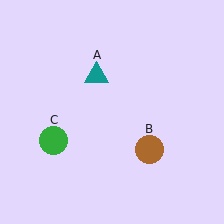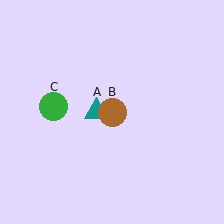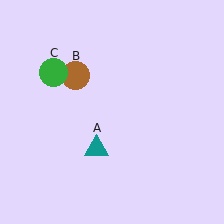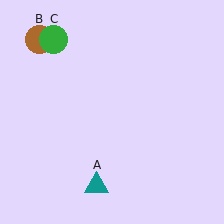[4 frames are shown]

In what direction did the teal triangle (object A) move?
The teal triangle (object A) moved down.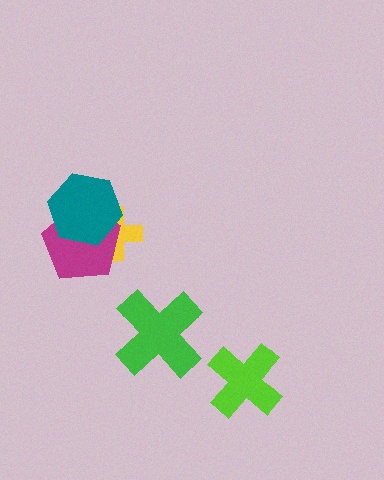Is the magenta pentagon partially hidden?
Yes, it is partially covered by another shape.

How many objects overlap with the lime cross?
0 objects overlap with the lime cross.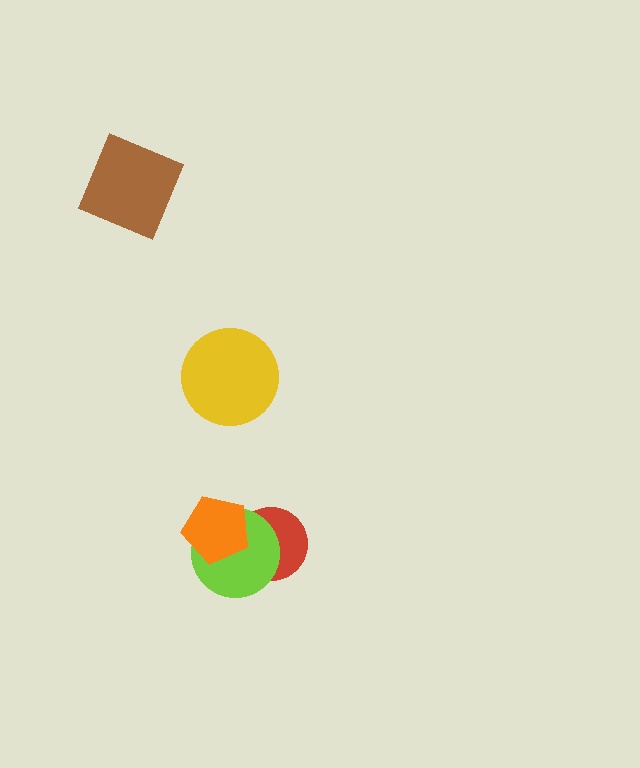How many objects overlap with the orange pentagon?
2 objects overlap with the orange pentagon.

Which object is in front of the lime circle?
The orange pentagon is in front of the lime circle.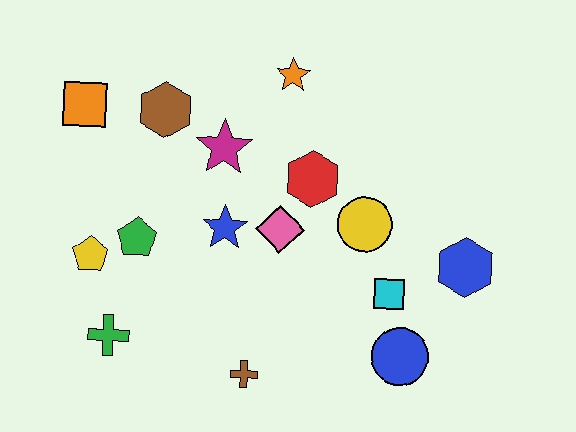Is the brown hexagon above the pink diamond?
Yes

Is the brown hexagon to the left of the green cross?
No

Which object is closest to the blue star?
The pink diamond is closest to the blue star.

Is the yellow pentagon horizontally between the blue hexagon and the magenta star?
No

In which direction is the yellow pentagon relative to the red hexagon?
The yellow pentagon is to the left of the red hexagon.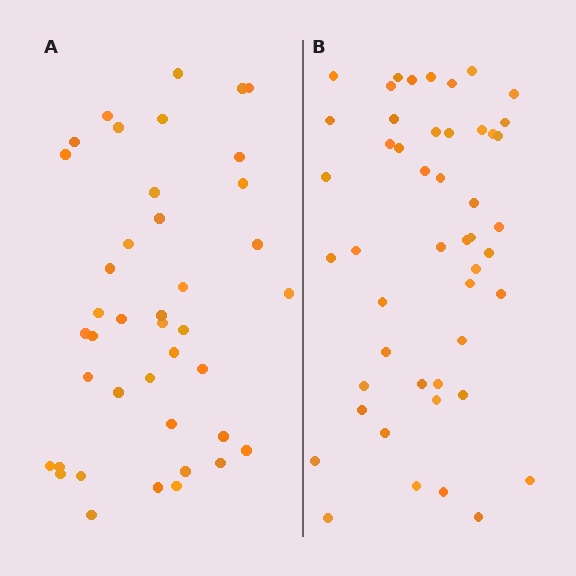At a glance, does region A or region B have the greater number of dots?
Region B (the right region) has more dots.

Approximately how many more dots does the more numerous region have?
Region B has roughly 8 or so more dots than region A.